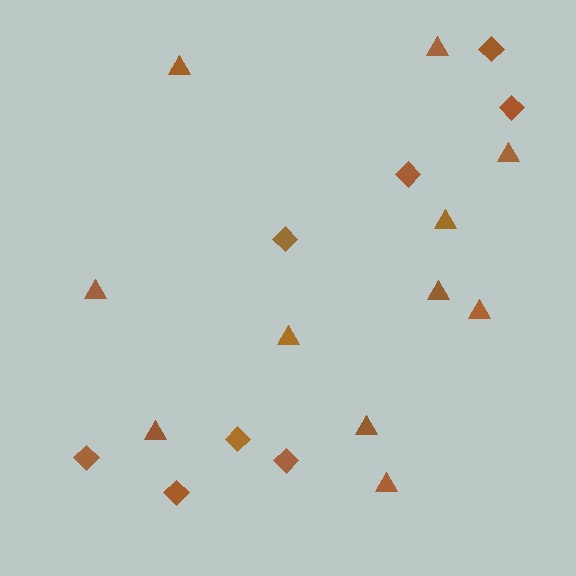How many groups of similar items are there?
There are 2 groups: one group of diamonds (8) and one group of triangles (11).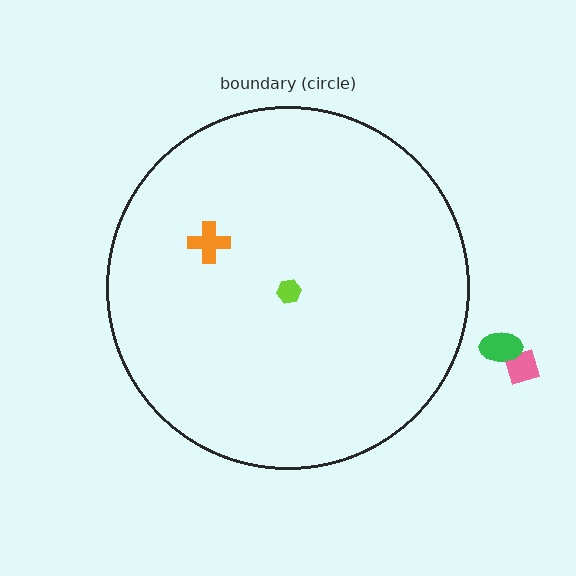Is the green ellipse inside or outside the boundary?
Outside.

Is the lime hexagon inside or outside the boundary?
Inside.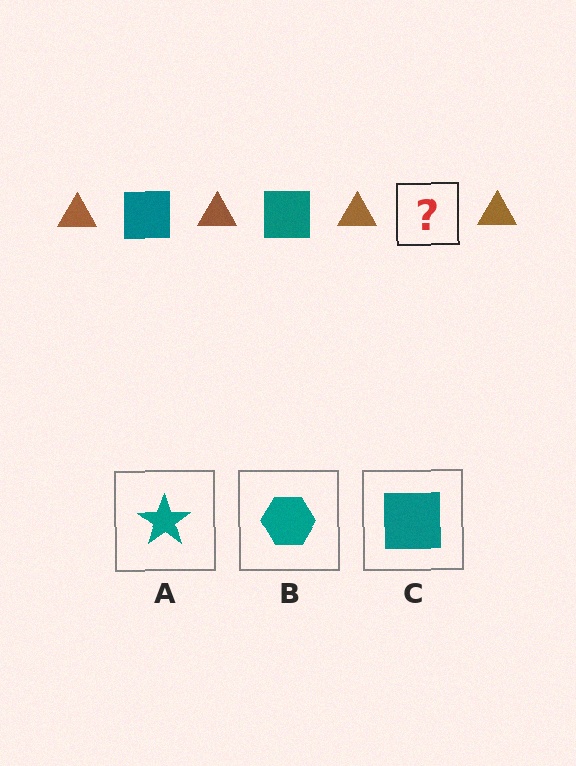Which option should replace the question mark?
Option C.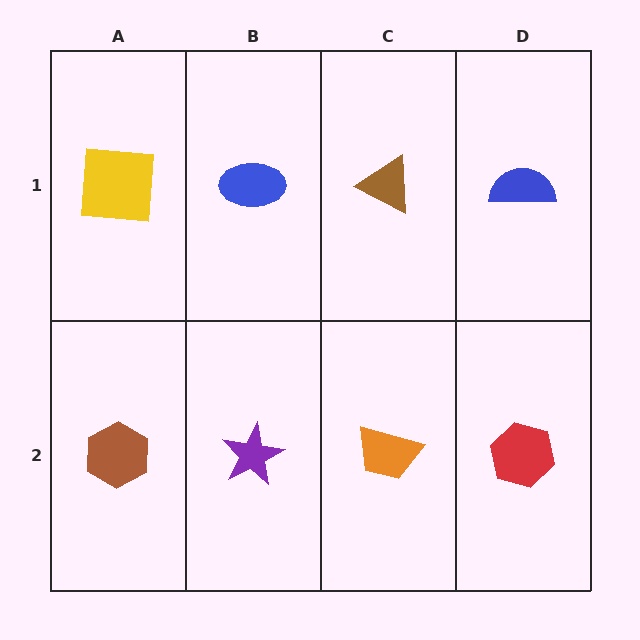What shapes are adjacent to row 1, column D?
A red hexagon (row 2, column D), a brown triangle (row 1, column C).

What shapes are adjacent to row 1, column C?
An orange trapezoid (row 2, column C), a blue ellipse (row 1, column B), a blue semicircle (row 1, column D).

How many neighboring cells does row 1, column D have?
2.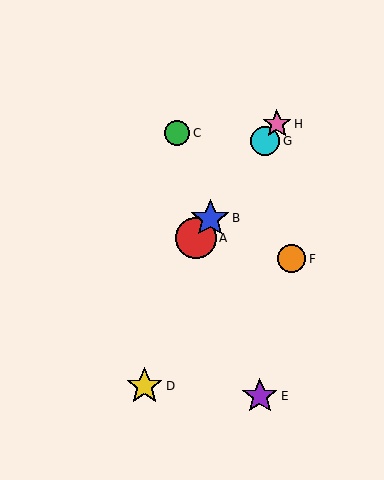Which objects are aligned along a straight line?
Objects A, B, G, H are aligned along a straight line.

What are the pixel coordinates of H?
Object H is at (277, 124).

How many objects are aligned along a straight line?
4 objects (A, B, G, H) are aligned along a straight line.